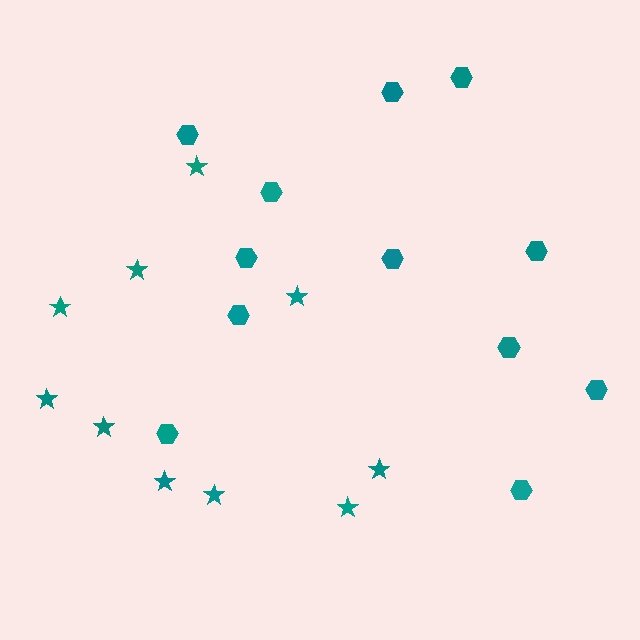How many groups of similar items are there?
There are 2 groups: one group of stars (10) and one group of hexagons (12).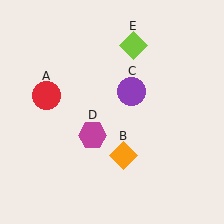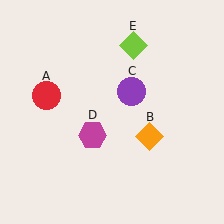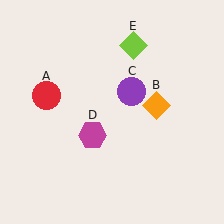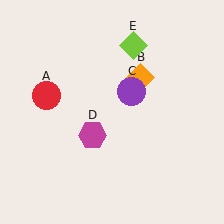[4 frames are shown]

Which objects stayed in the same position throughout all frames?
Red circle (object A) and purple circle (object C) and magenta hexagon (object D) and lime diamond (object E) remained stationary.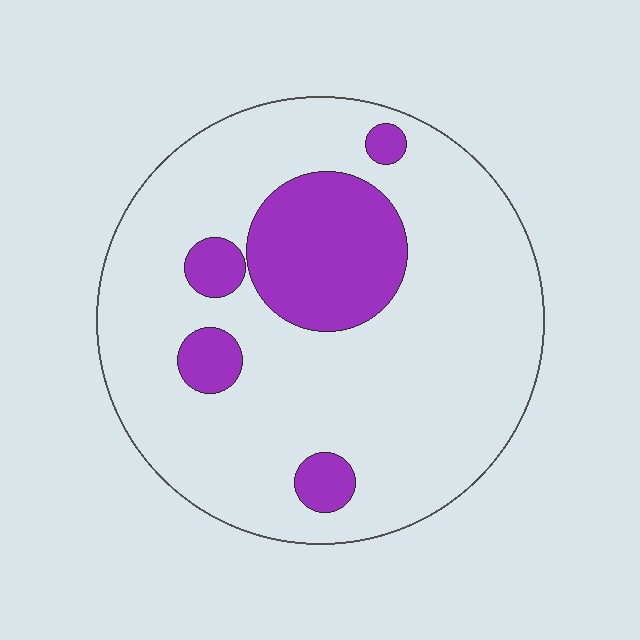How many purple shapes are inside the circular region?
5.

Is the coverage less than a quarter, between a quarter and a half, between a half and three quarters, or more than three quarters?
Less than a quarter.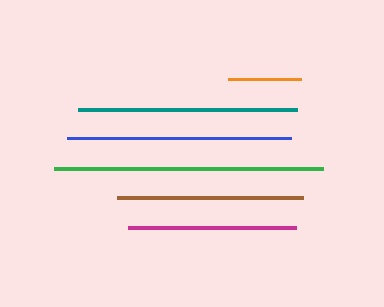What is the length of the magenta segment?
The magenta segment is approximately 168 pixels long.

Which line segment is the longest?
The green line is the longest at approximately 270 pixels.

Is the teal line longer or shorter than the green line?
The green line is longer than the teal line.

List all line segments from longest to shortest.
From longest to shortest: green, blue, teal, brown, magenta, orange.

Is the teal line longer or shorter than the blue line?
The blue line is longer than the teal line.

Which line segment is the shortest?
The orange line is the shortest at approximately 73 pixels.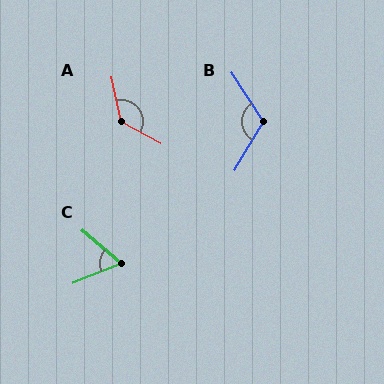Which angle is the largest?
A, at approximately 131 degrees.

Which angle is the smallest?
C, at approximately 62 degrees.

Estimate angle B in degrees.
Approximately 116 degrees.